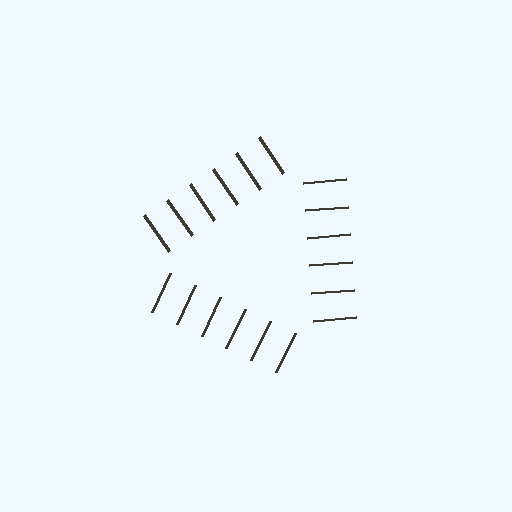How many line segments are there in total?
18 — 6 along each of the 3 edges.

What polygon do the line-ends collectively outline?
An illusory triangle — the line segments terminate on its edges but no continuous stroke is drawn.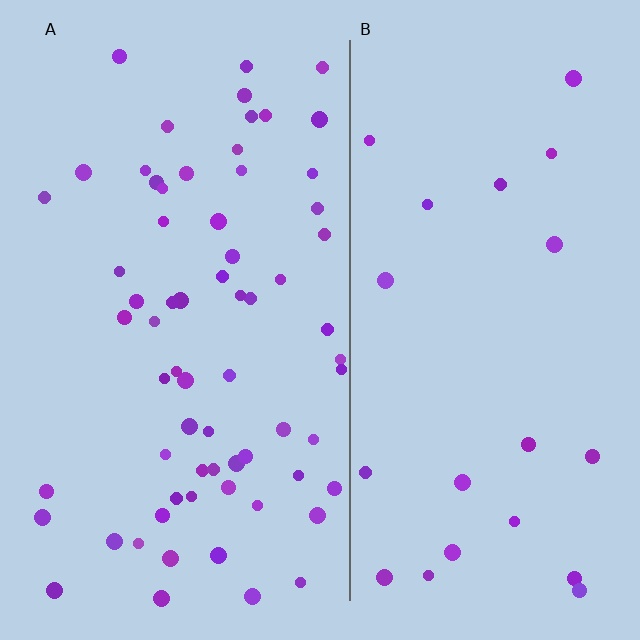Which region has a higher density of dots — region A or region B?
A (the left).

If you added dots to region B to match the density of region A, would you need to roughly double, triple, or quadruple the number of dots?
Approximately triple.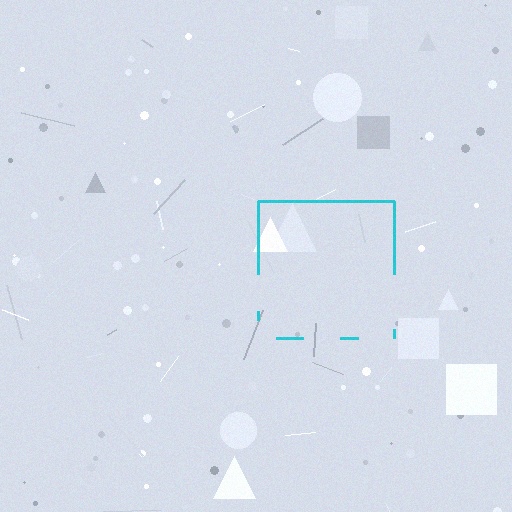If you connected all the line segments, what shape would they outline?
They would outline a square.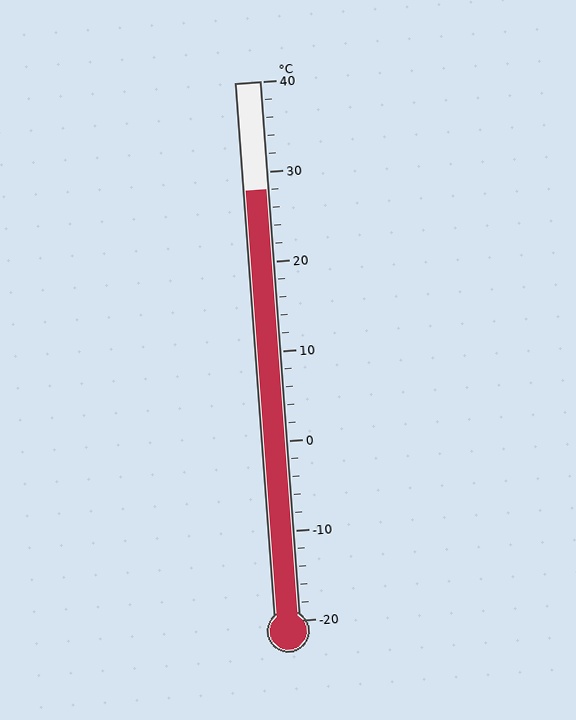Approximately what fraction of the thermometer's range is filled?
The thermometer is filled to approximately 80% of its range.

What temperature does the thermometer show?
The thermometer shows approximately 28°C.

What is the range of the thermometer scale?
The thermometer scale ranges from -20°C to 40°C.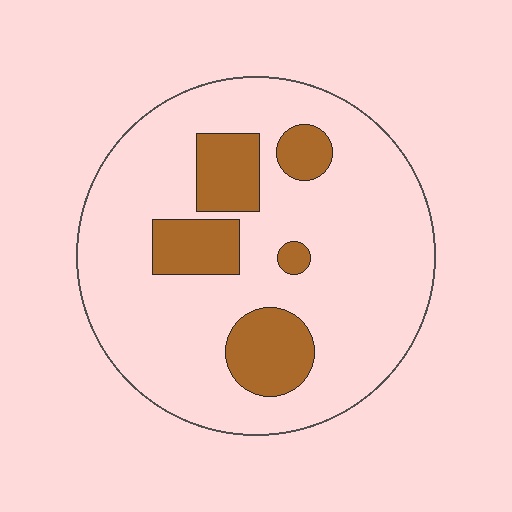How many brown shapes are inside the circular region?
5.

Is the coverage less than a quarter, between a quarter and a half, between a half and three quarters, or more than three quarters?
Less than a quarter.